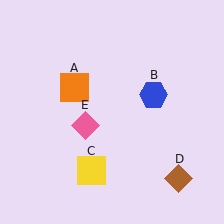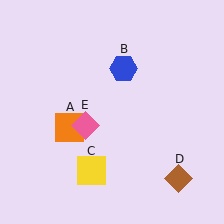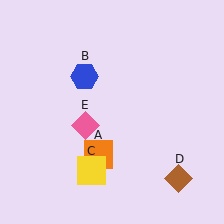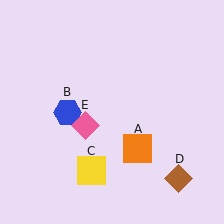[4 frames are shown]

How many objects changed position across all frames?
2 objects changed position: orange square (object A), blue hexagon (object B).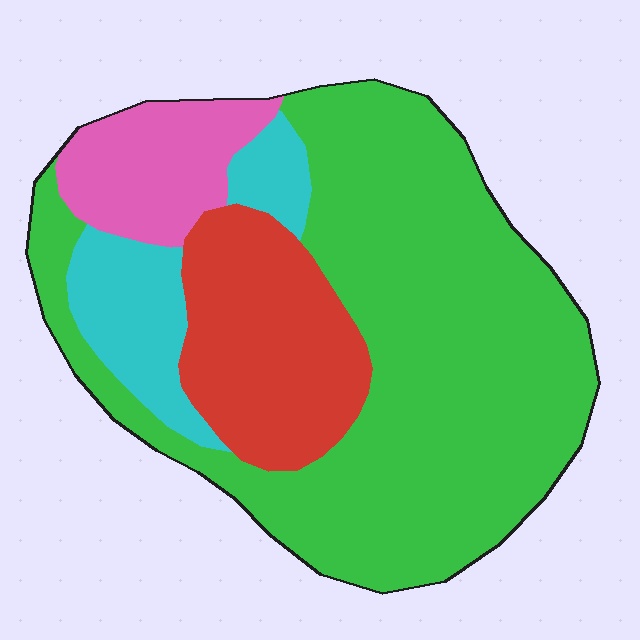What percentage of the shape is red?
Red covers 18% of the shape.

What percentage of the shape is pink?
Pink takes up about one tenth (1/10) of the shape.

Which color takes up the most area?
Green, at roughly 60%.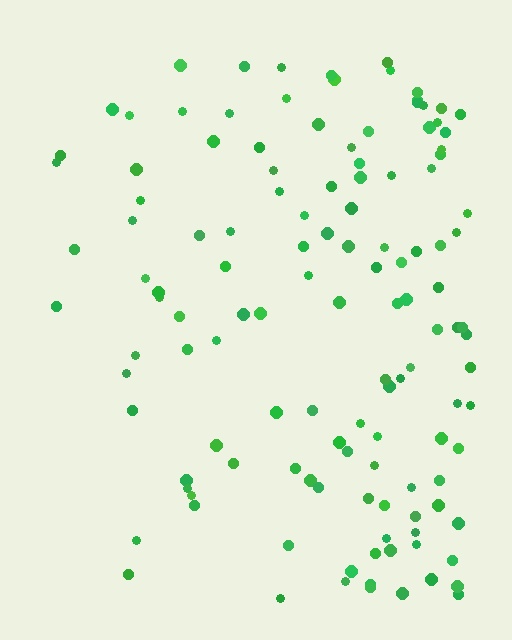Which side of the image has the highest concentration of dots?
The right.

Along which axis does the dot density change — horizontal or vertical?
Horizontal.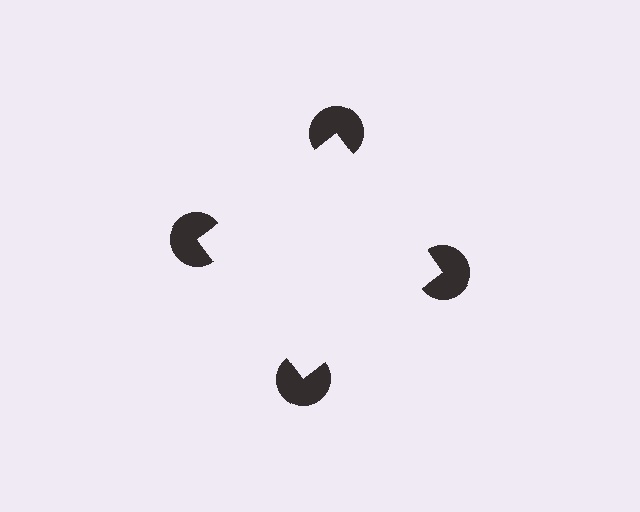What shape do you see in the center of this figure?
An illusory square — its edges are inferred from the aligned wedge cuts in the pac-man discs, not physically drawn.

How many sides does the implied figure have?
4 sides.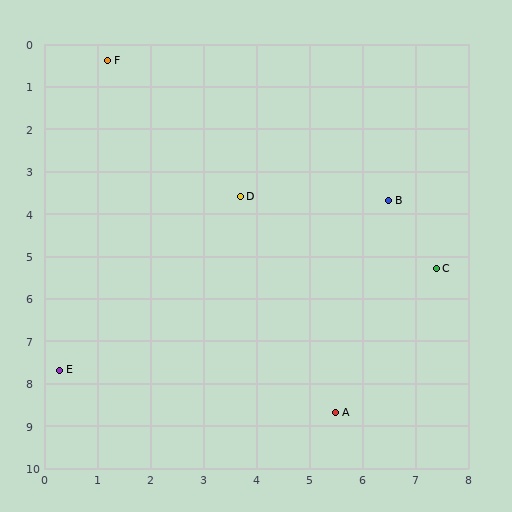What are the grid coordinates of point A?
Point A is at approximately (5.5, 8.7).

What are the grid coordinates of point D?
Point D is at approximately (3.7, 3.6).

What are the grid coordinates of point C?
Point C is at approximately (7.4, 5.3).